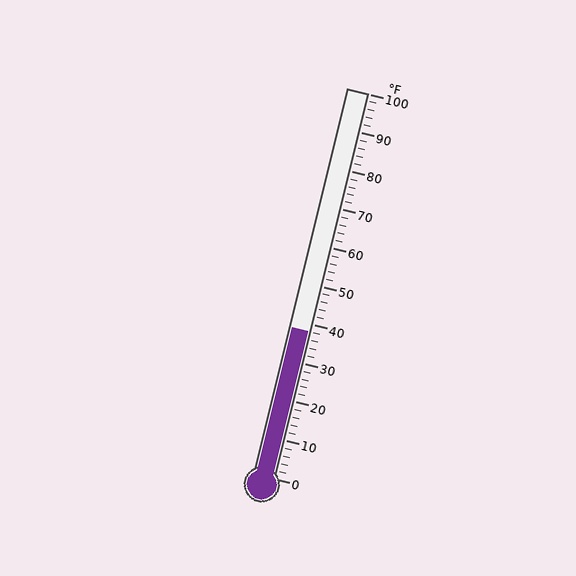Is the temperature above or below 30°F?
The temperature is above 30°F.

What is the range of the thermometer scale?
The thermometer scale ranges from 0°F to 100°F.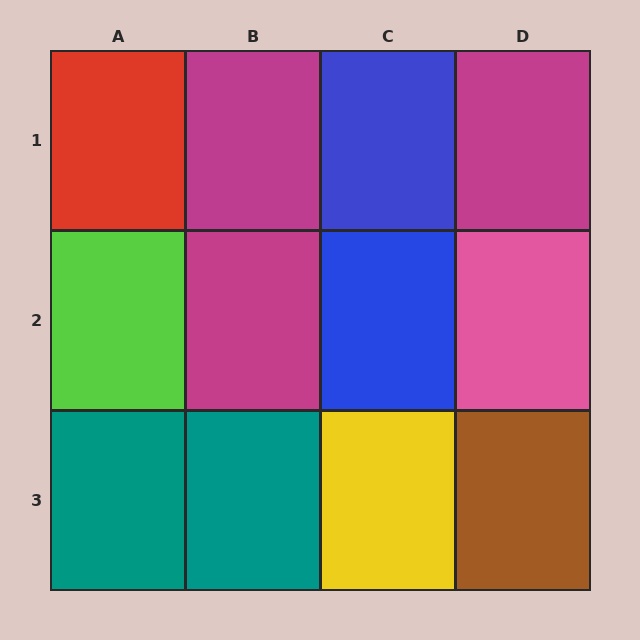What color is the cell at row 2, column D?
Pink.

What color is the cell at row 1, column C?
Blue.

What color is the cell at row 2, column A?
Lime.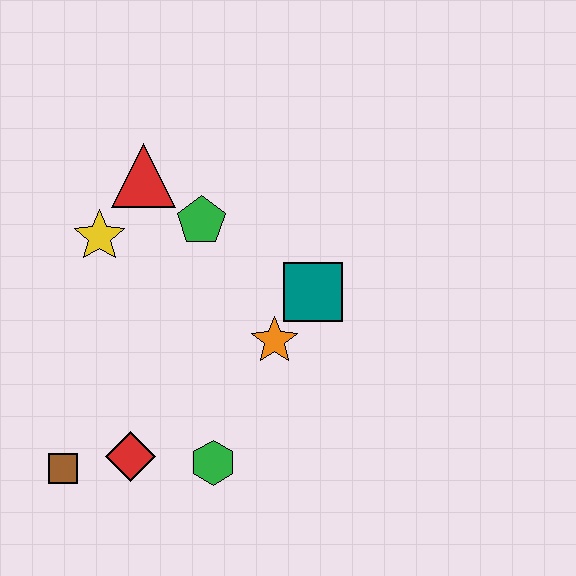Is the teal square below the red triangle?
Yes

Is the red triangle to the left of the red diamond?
No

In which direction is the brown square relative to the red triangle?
The brown square is below the red triangle.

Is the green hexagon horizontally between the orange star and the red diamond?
Yes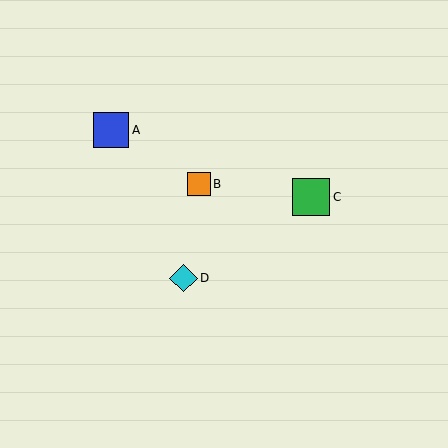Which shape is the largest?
The green square (labeled C) is the largest.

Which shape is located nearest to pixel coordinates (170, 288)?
The cyan diamond (labeled D) at (184, 278) is nearest to that location.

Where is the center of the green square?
The center of the green square is at (311, 197).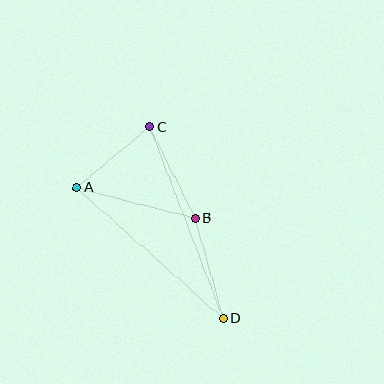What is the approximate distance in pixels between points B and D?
The distance between B and D is approximately 104 pixels.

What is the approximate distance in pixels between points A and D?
The distance between A and D is approximately 196 pixels.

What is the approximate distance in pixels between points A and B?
The distance between A and B is approximately 122 pixels.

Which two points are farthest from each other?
Points C and D are farthest from each other.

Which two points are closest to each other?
Points A and C are closest to each other.